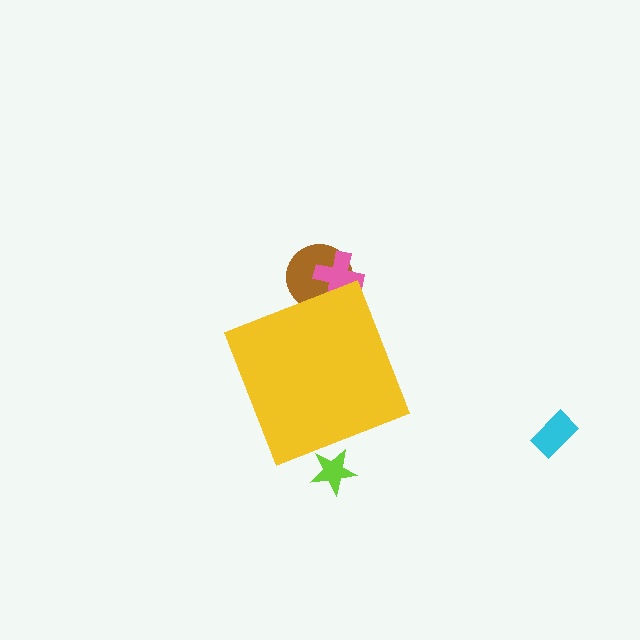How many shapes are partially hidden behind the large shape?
3 shapes are partially hidden.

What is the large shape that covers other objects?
A yellow diamond.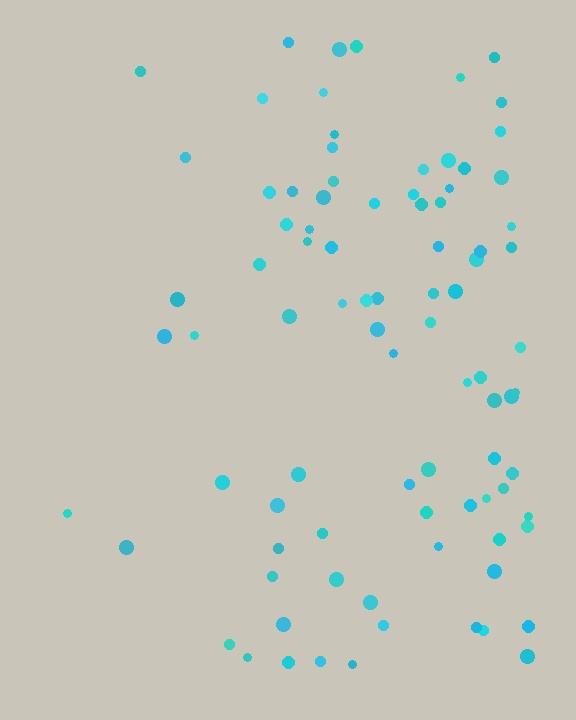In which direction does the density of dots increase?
From left to right, with the right side densest.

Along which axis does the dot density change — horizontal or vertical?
Horizontal.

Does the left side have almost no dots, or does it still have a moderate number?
Still a moderate number, just noticeably fewer than the right.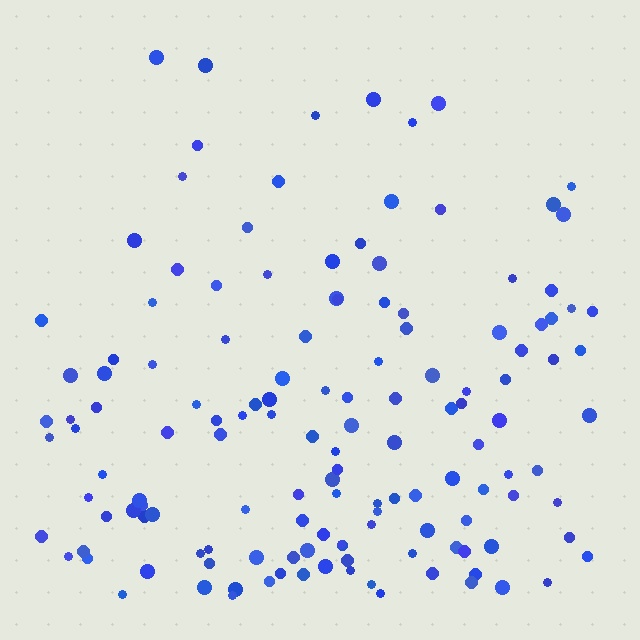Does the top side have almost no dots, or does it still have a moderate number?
Still a moderate number, just noticeably fewer than the bottom.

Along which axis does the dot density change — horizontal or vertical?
Vertical.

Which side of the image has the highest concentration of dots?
The bottom.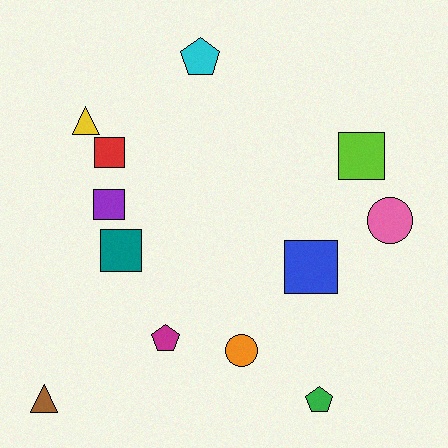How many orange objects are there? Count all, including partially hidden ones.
There is 1 orange object.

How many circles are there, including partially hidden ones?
There are 2 circles.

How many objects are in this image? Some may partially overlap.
There are 12 objects.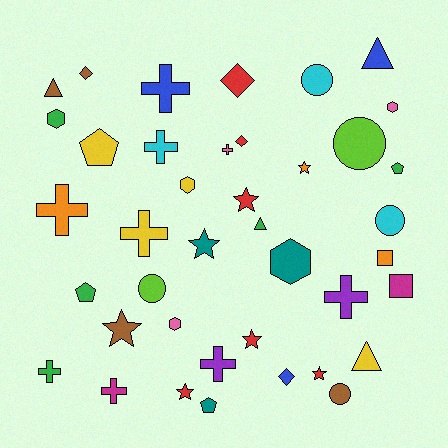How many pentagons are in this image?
There are 4 pentagons.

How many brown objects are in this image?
There are 4 brown objects.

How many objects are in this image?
There are 40 objects.